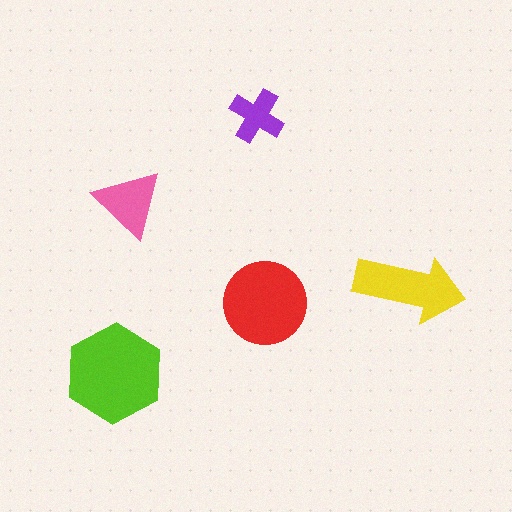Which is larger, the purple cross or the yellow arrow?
The yellow arrow.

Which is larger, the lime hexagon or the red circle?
The lime hexagon.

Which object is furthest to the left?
The lime hexagon is leftmost.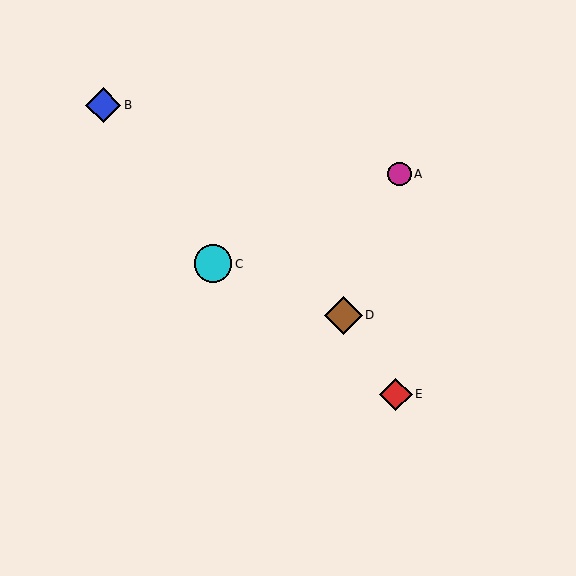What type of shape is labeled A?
Shape A is a magenta circle.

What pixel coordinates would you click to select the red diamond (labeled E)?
Click at (396, 394) to select the red diamond E.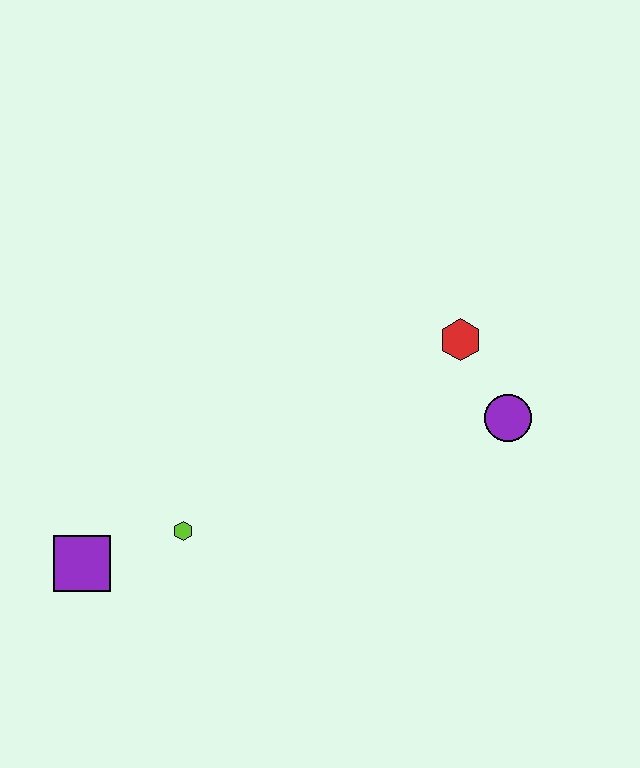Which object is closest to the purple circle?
The red hexagon is closest to the purple circle.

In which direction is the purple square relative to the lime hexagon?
The purple square is to the left of the lime hexagon.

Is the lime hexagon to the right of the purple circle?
No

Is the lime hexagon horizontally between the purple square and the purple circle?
Yes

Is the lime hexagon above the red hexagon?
No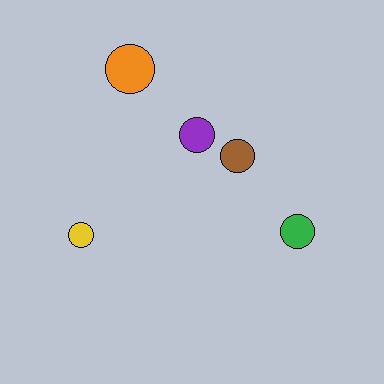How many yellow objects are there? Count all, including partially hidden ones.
There is 1 yellow object.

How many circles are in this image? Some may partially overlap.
There are 5 circles.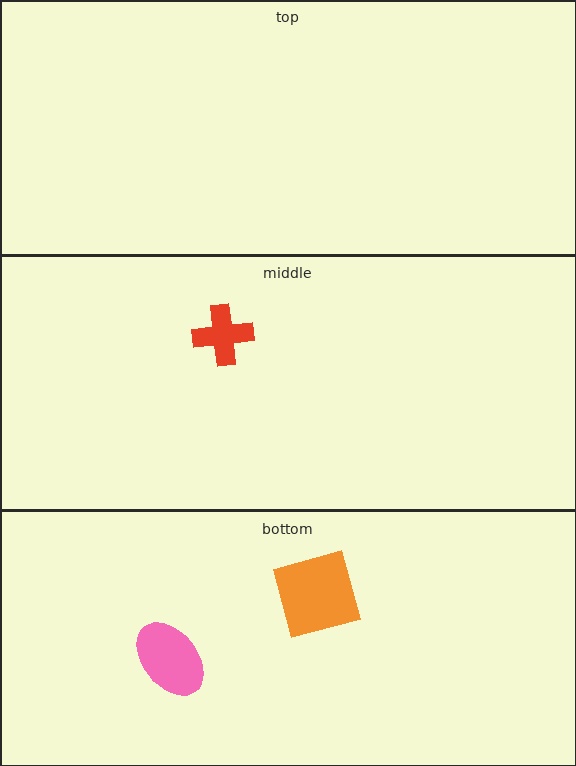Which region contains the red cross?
The middle region.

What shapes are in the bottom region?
The orange square, the pink ellipse.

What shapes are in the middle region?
The red cross.